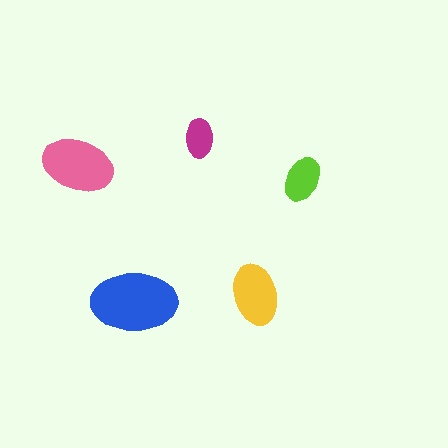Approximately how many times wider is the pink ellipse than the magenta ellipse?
About 2 times wider.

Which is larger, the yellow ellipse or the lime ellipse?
The yellow one.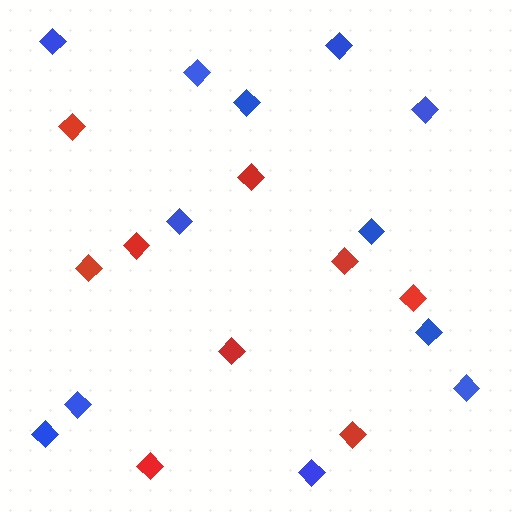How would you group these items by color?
There are 2 groups: one group of red diamonds (9) and one group of blue diamonds (12).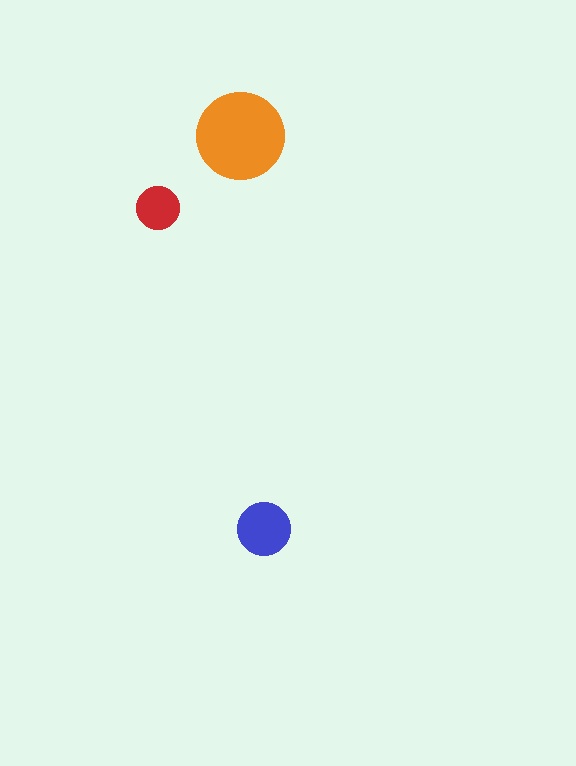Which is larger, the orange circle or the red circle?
The orange one.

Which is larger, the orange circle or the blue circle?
The orange one.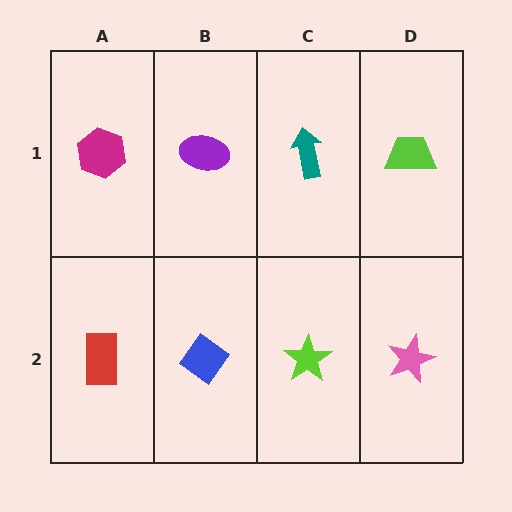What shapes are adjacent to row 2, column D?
A lime trapezoid (row 1, column D), a lime star (row 2, column C).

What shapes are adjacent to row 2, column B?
A purple ellipse (row 1, column B), a red rectangle (row 2, column A), a lime star (row 2, column C).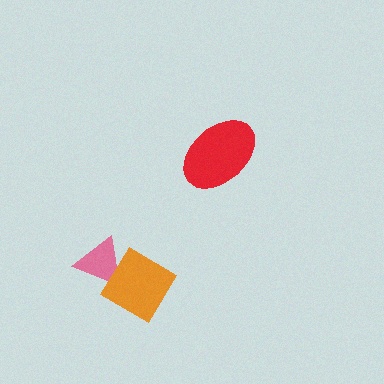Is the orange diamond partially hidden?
No, no other shape covers it.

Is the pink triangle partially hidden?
Yes, it is partially covered by another shape.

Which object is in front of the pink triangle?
The orange diamond is in front of the pink triangle.